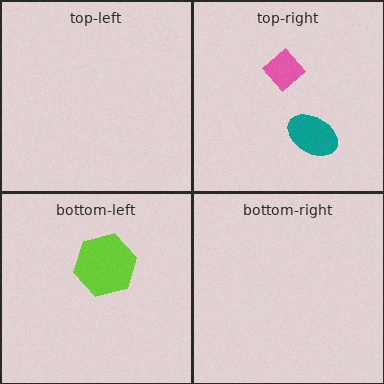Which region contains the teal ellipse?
The top-right region.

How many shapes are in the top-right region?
2.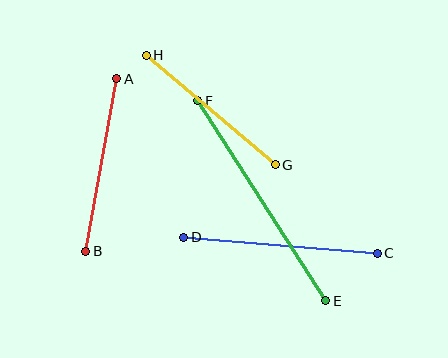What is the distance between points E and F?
The distance is approximately 238 pixels.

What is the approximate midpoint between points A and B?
The midpoint is at approximately (101, 165) pixels.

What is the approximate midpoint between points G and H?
The midpoint is at approximately (211, 110) pixels.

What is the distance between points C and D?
The distance is approximately 194 pixels.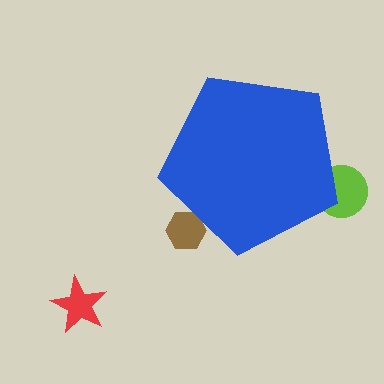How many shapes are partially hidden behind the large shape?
2 shapes are partially hidden.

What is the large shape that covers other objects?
A blue pentagon.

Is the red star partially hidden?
No, the red star is fully visible.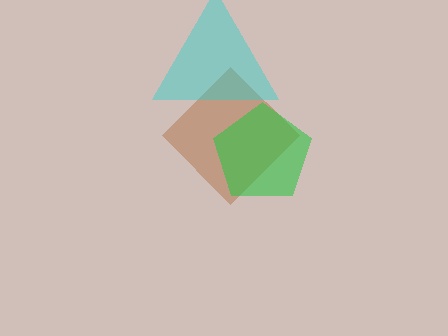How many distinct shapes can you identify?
There are 3 distinct shapes: a brown diamond, a green pentagon, a cyan triangle.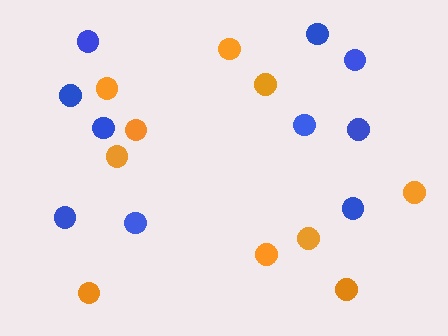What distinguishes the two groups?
There are 2 groups: one group of blue circles (10) and one group of orange circles (10).